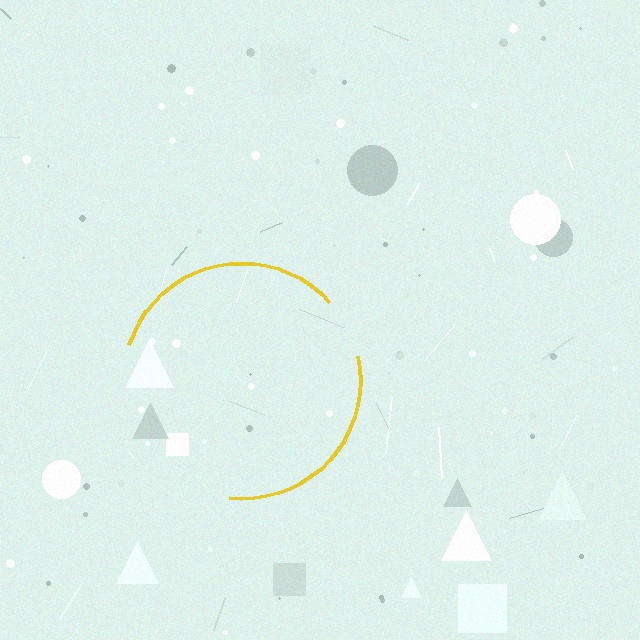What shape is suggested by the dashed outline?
The dashed outline suggests a circle.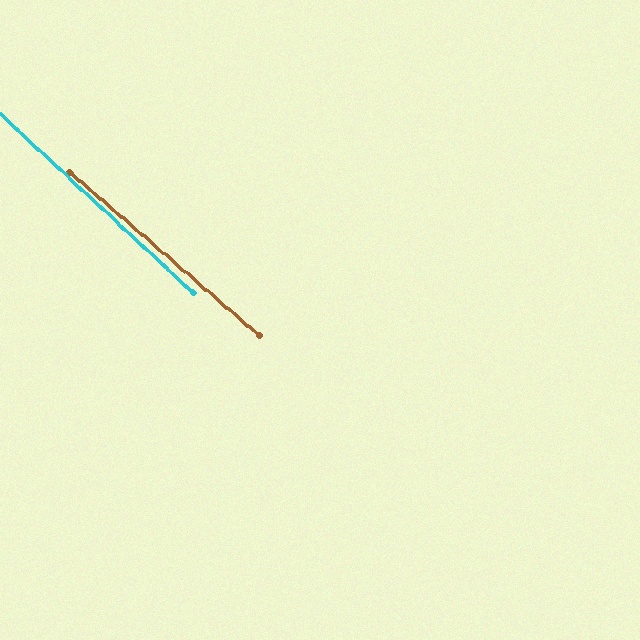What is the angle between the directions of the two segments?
Approximately 2 degrees.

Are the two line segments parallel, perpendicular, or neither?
Parallel — their directions differ by only 2.0°.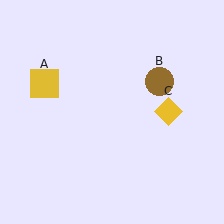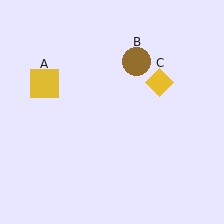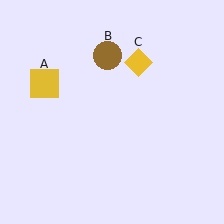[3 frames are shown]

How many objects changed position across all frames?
2 objects changed position: brown circle (object B), yellow diamond (object C).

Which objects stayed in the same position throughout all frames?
Yellow square (object A) remained stationary.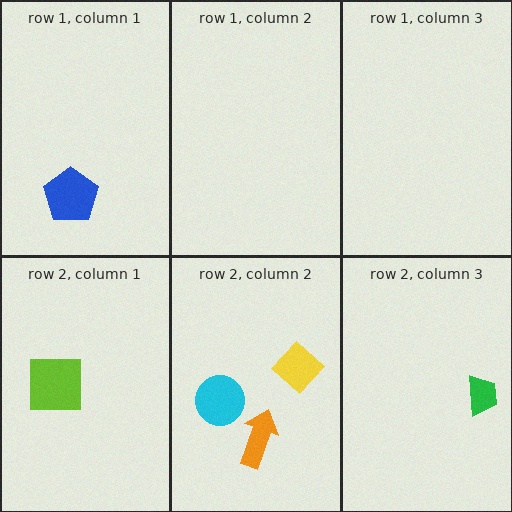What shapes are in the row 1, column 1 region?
The blue pentagon.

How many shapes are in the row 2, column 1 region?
1.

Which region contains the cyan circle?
The row 2, column 2 region.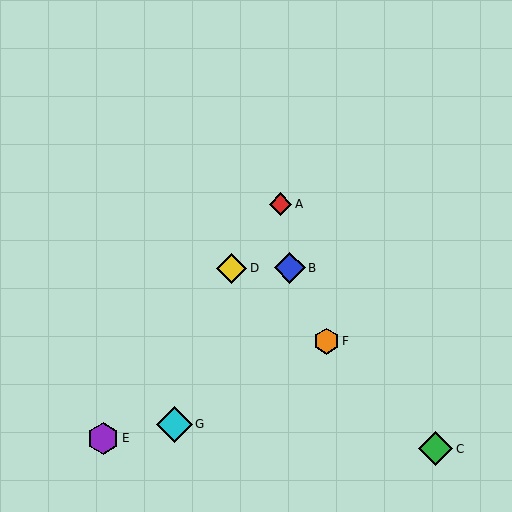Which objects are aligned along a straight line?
Objects A, D, E are aligned along a straight line.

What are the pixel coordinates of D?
Object D is at (232, 268).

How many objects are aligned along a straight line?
3 objects (A, D, E) are aligned along a straight line.